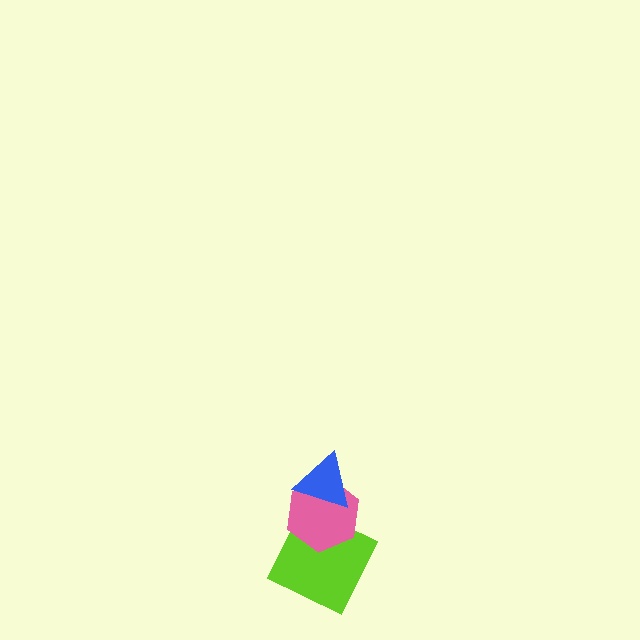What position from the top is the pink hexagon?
The pink hexagon is 2nd from the top.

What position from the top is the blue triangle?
The blue triangle is 1st from the top.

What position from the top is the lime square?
The lime square is 3rd from the top.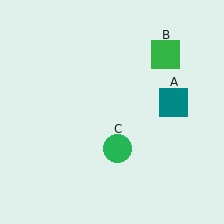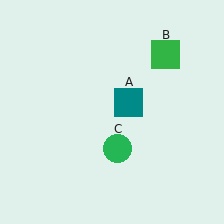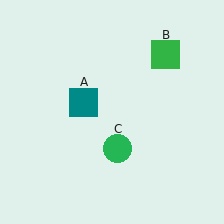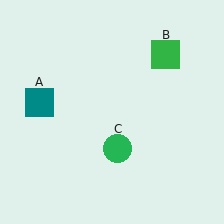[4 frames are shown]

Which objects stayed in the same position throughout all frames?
Green square (object B) and green circle (object C) remained stationary.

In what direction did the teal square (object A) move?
The teal square (object A) moved left.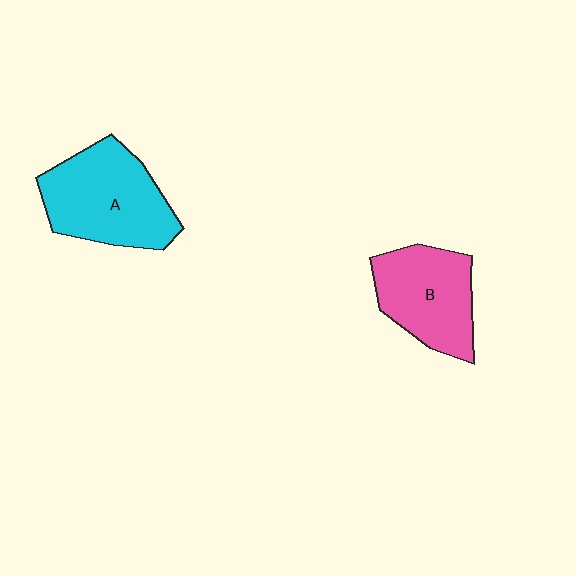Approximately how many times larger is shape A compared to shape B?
Approximately 1.2 times.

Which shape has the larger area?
Shape A (cyan).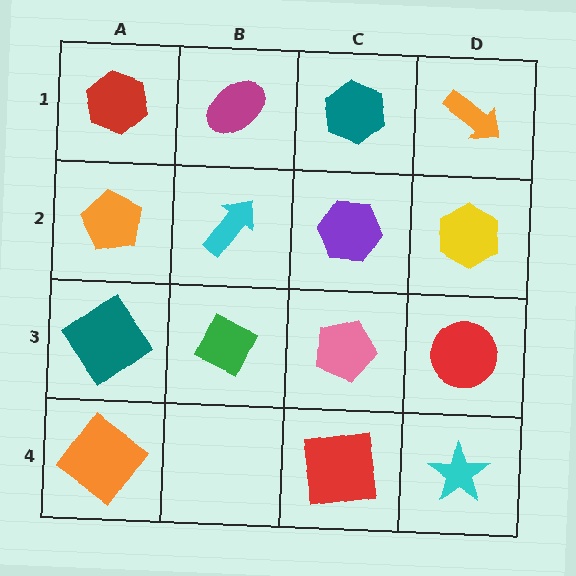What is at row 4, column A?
An orange diamond.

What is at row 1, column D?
An orange arrow.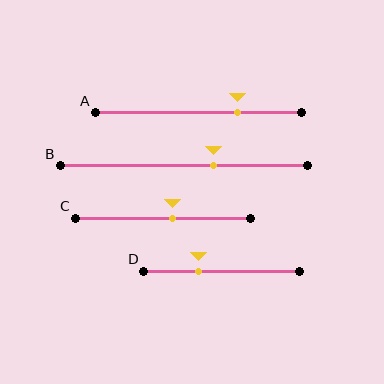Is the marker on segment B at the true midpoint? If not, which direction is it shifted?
No, the marker on segment B is shifted to the right by about 12% of the segment length.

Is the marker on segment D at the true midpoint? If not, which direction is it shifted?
No, the marker on segment D is shifted to the left by about 15% of the segment length.